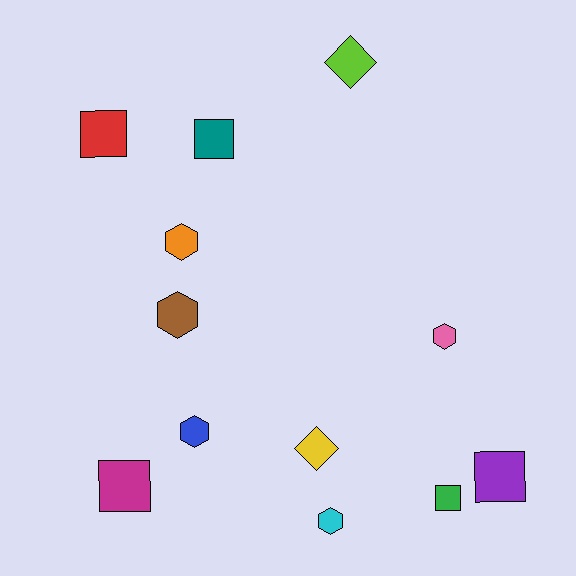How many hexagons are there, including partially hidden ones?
There are 5 hexagons.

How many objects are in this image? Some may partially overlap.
There are 12 objects.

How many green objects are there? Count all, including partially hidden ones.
There is 1 green object.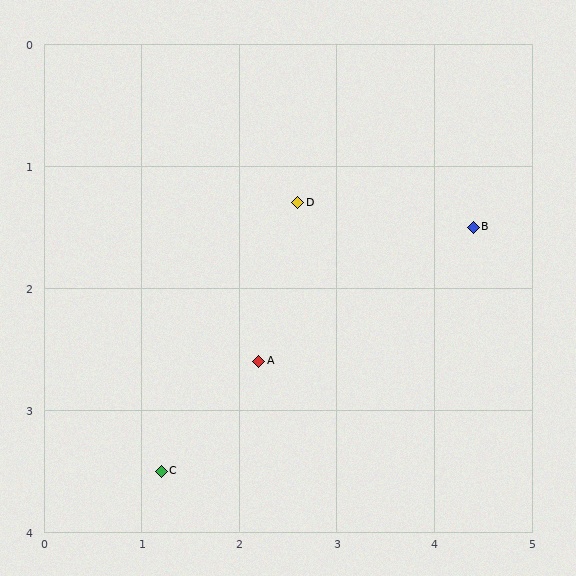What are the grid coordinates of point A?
Point A is at approximately (2.2, 2.6).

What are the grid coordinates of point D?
Point D is at approximately (2.6, 1.3).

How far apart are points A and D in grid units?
Points A and D are about 1.4 grid units apart.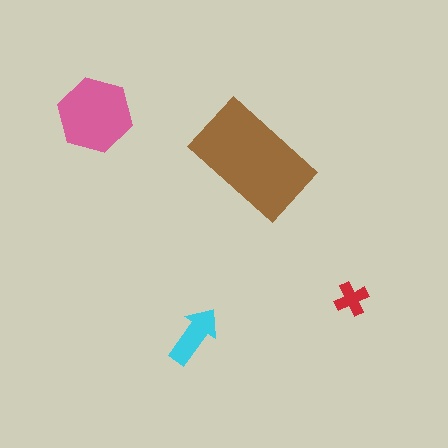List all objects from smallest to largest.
The red cross, the cyan arrow, the pink hexagon, the brown rectangle.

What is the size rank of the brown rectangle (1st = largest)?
1st.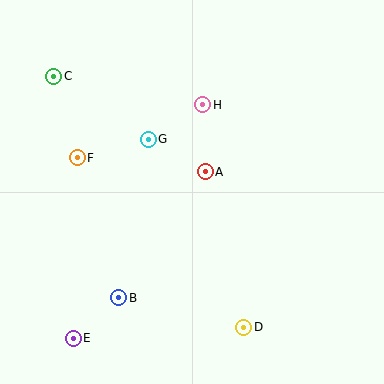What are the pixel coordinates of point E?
Point E is at (73, 338).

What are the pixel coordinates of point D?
Point D is at (244, 327).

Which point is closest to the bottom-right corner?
Point D is closest to the bottom-right corner.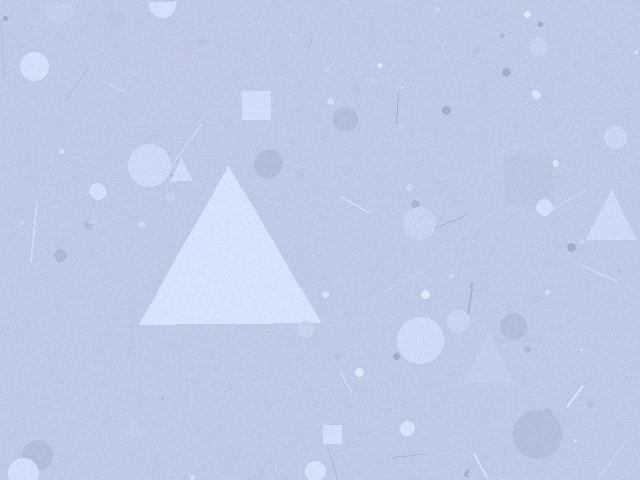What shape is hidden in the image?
A triangle is hidden in the image.